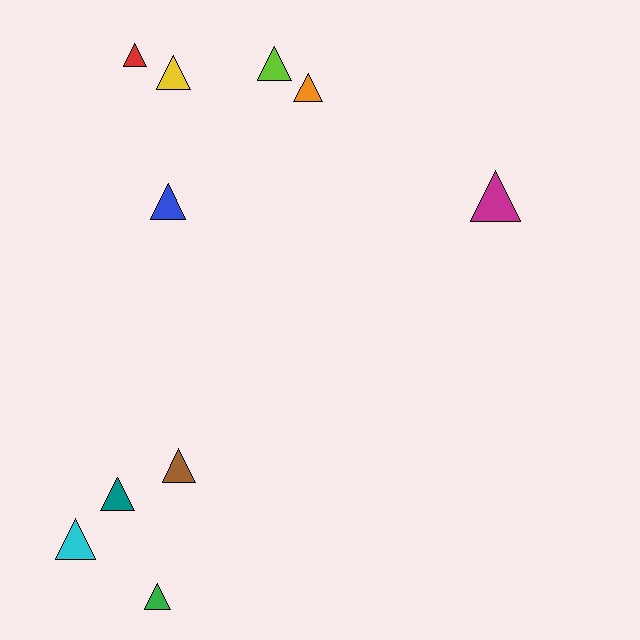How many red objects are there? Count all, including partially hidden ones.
There is 1 red object.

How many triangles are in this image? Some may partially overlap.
There are 10 triangles.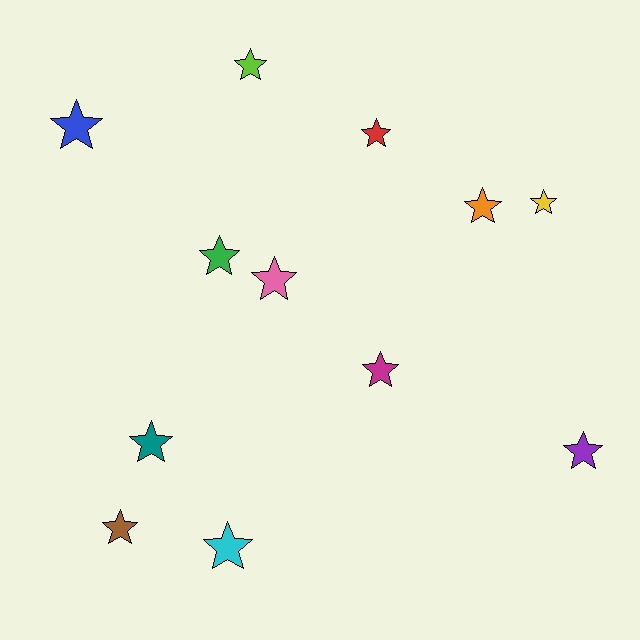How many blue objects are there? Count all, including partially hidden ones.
There is 1 blue object.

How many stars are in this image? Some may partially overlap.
There are 12 stars.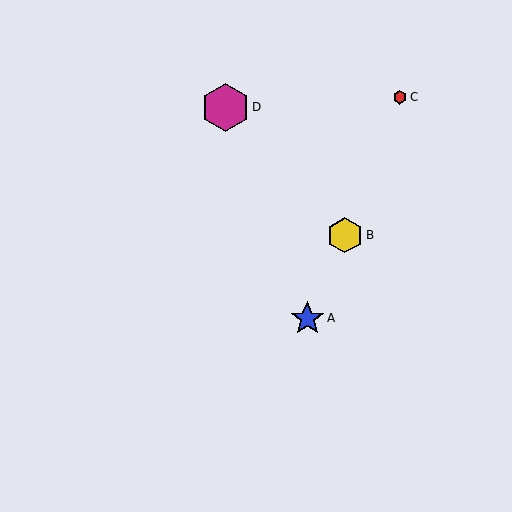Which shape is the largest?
The magenta hexagon (labeled D) is the largest.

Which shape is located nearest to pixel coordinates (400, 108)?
The red hexagon (labeled C) at (400, 97) is nearest to that location.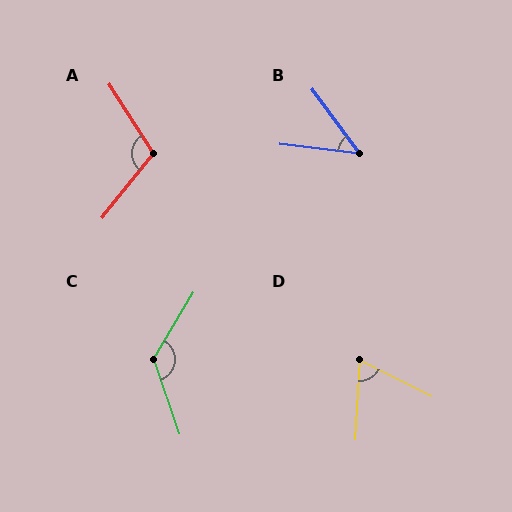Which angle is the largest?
C, at approximately 130 degrees.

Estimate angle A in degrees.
Approximately 109 degrees.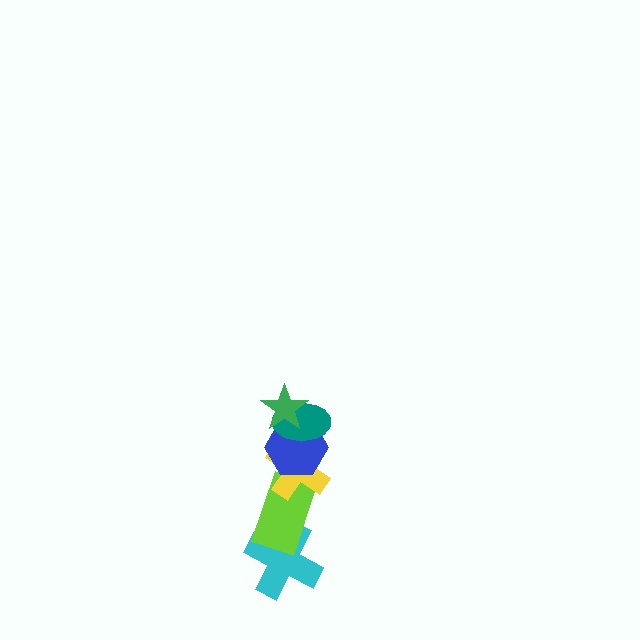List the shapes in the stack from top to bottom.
From top to bottom: the green star, the teal ellipse, the blue hexagon, the yellow cross, the lime rectangle, the cyan cross.